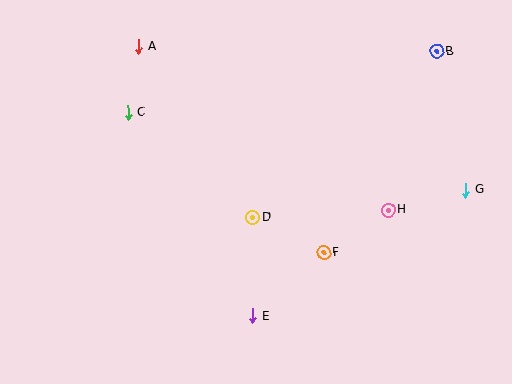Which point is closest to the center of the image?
Point D at (253, 217) is closest to the center.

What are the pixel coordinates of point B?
Point B is at (437, 51).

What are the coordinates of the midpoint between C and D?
The midpoint between C and D is at (190, 165).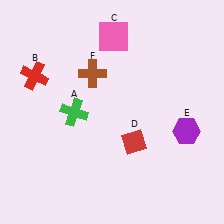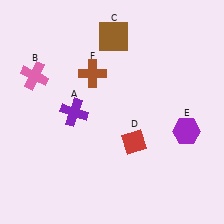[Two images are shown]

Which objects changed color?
A changed from green to purple. B changed from red to pink. C changed from pink to brown.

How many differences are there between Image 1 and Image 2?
There are 3 differences between the two images.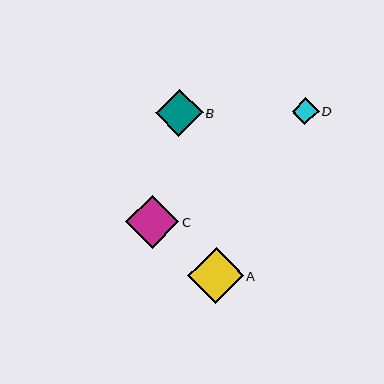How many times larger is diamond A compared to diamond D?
Diamond A is approximately 2.1 times the size of diamond D.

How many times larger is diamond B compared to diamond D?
Diamond B is approximately 1.8 times the size of diamond D.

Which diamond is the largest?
Diamond A is the largest with a size of approximately 56 pixels.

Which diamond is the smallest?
Diamond D is the smallest with a size of approximately 27 pixels.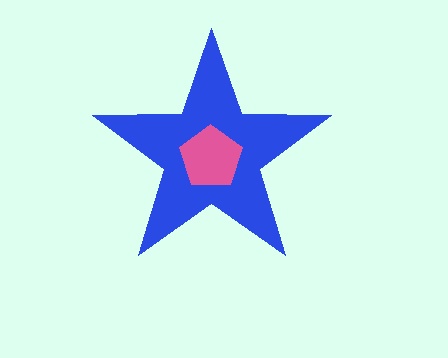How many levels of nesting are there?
2.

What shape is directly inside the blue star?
The pink pentagon.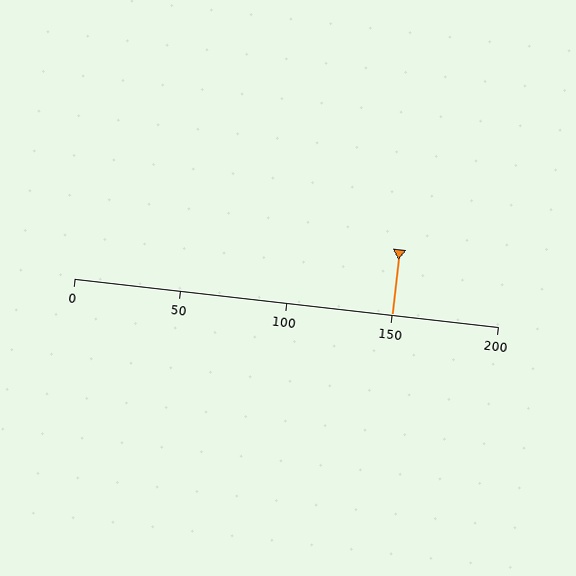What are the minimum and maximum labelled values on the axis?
The axis runs from 0 to 200.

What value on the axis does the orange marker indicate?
The marker indicates approximately 150.